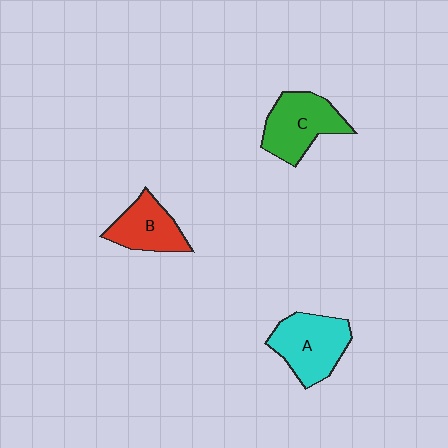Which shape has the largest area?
Shape A (cyan).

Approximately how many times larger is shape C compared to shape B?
Approximately 1.3 times.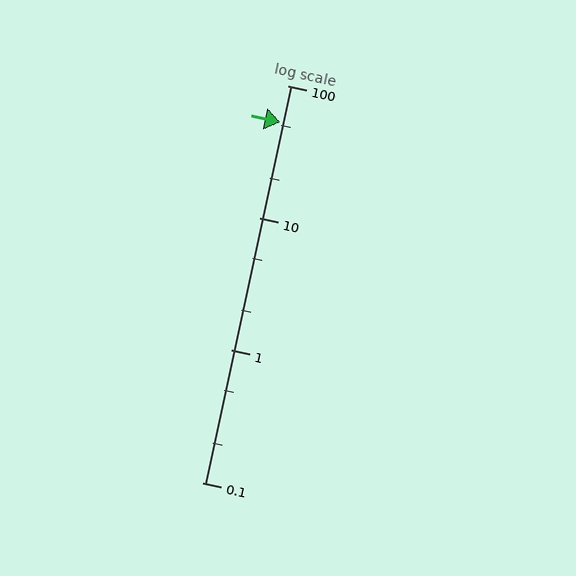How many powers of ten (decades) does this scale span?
The scale spans 3 decades, from 0.1 to 100.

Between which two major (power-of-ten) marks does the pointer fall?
The pointer is between 10 and 100.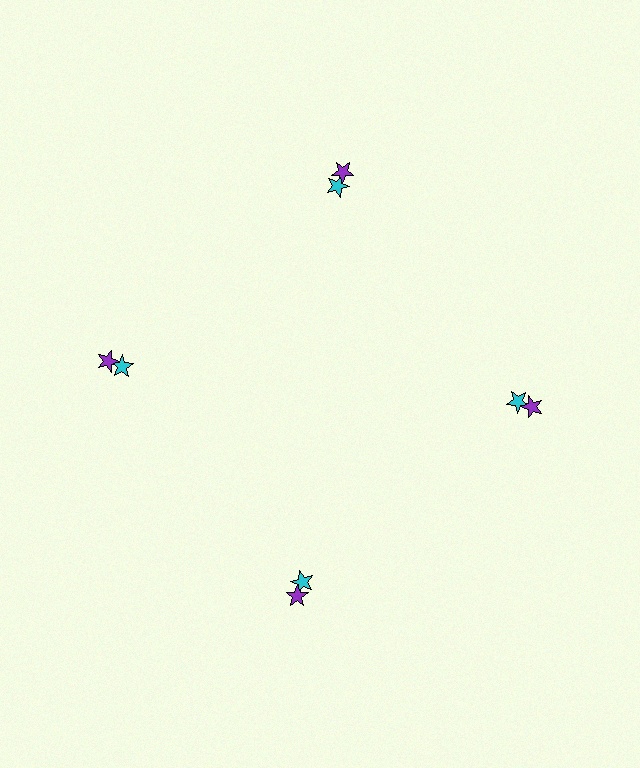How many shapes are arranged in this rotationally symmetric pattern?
There are 8 shapes, arranged in 4 groups of 2.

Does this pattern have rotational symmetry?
Yes, this pattern has 4-fold rotational symmetry. It looks the same after rotating 90 degrees around the center.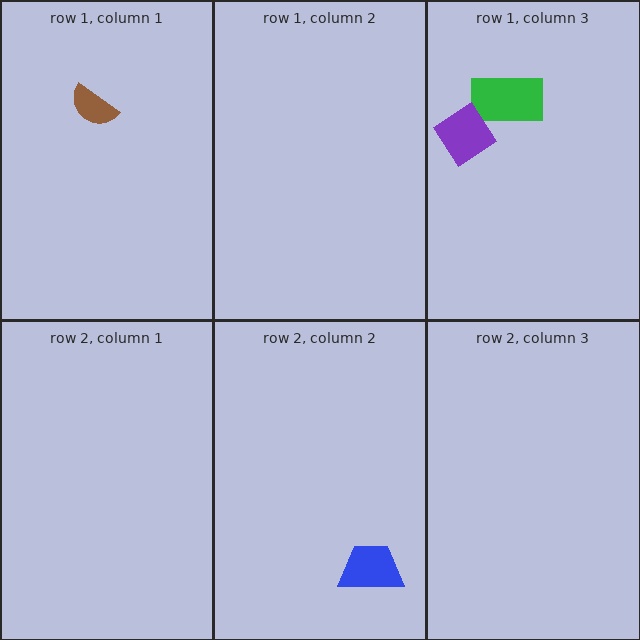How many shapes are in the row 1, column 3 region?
2.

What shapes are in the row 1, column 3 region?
The green rectangle, the purple diamond.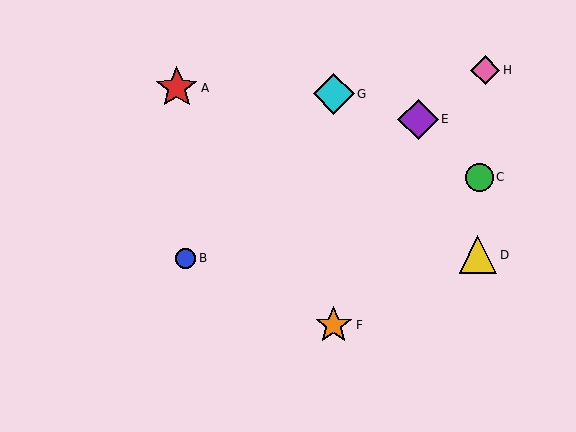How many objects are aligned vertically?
2 objects (F, G) are aligned vertically.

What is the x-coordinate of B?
Object B is at x≈186.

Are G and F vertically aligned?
Yes, both are at x≈334.